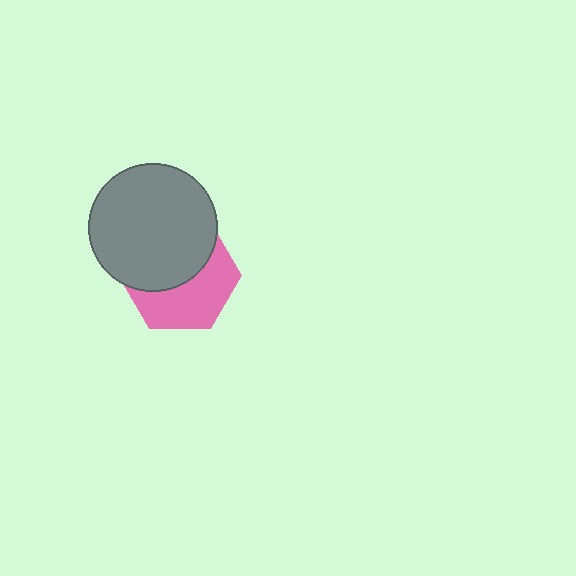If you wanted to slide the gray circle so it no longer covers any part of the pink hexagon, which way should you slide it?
Slide it up — that is the most direct way to separate the two shapes.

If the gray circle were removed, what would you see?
You would see the complete pink hexagon.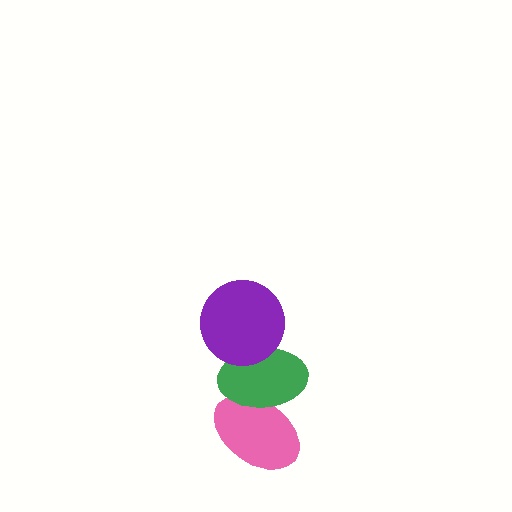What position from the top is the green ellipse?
The green ellipse is 2nd from the top.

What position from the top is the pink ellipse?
The pink ellipse is 3rd from the top.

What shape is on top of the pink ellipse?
The green ellipse is on top of the pink ellipse.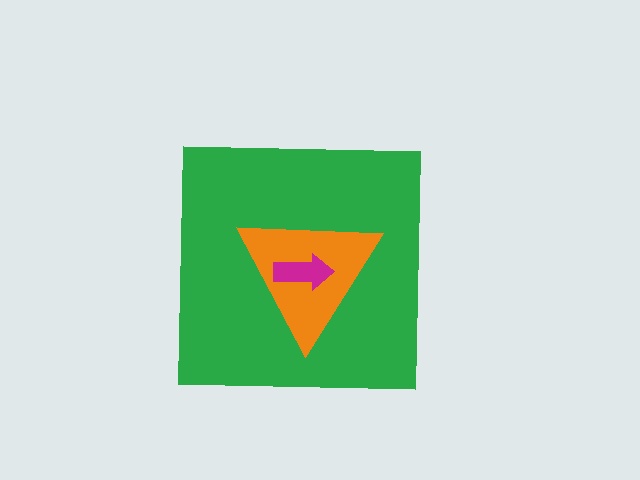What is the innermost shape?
The magenta arrow.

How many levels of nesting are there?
3.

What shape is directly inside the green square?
The orange triangle.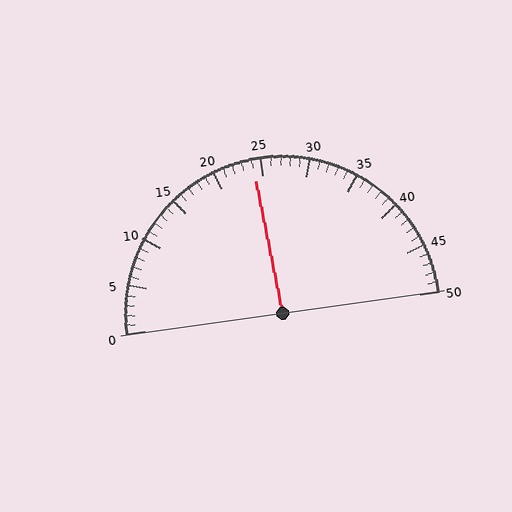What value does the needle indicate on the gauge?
The needle indicates approximately 24.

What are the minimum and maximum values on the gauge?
The gauge ranges from 0 to 50.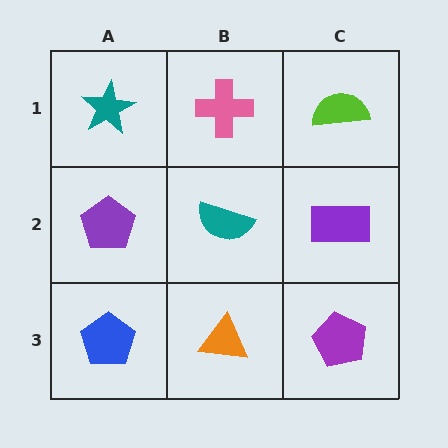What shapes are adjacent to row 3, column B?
A teal semicircle (row 2, column B), a blue pentagon (row 3, column A), a purple pentagon (row 3, column C).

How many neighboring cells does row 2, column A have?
3.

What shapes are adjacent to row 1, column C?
A purple rectangle (row 2, column C), a pink cross (row 1, column B).